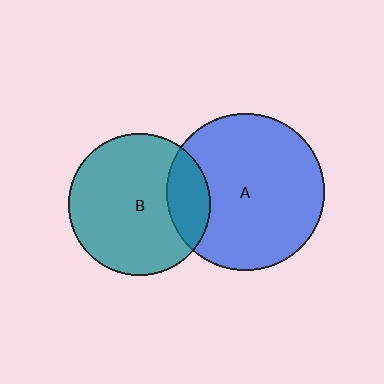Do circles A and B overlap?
Yes.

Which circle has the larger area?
Circle A (blue).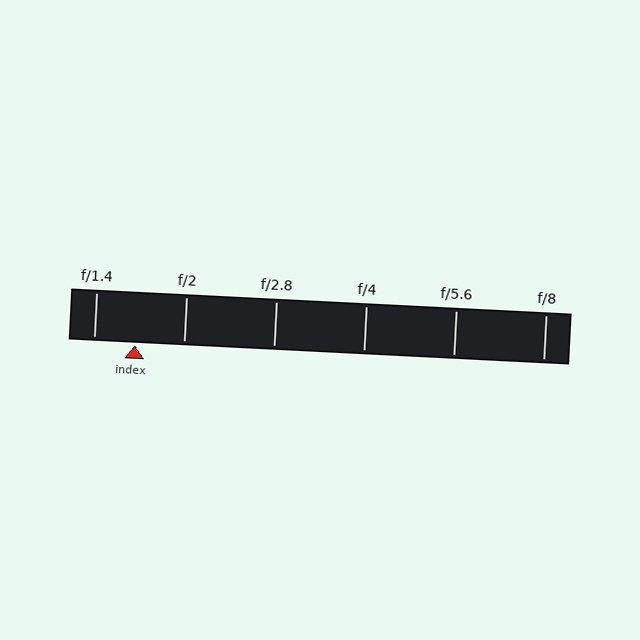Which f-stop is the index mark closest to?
The index mark is closest to f/1.4.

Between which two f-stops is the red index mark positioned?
The index mark is between f/1.4 and f/2.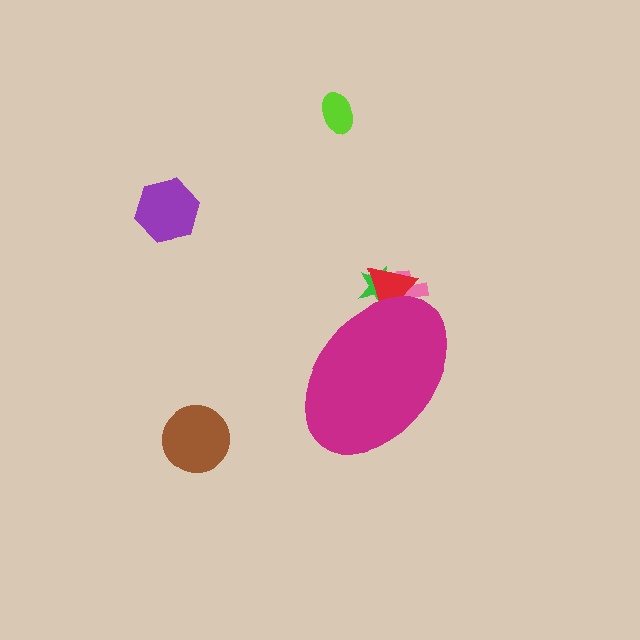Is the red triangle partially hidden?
Yes, the red triangle is partially hidden behind the magenta ellipse.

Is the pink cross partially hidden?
Yes, the pink cross is partially hidden behind the magenta ellipse.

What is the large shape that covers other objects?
A magenta ellipse.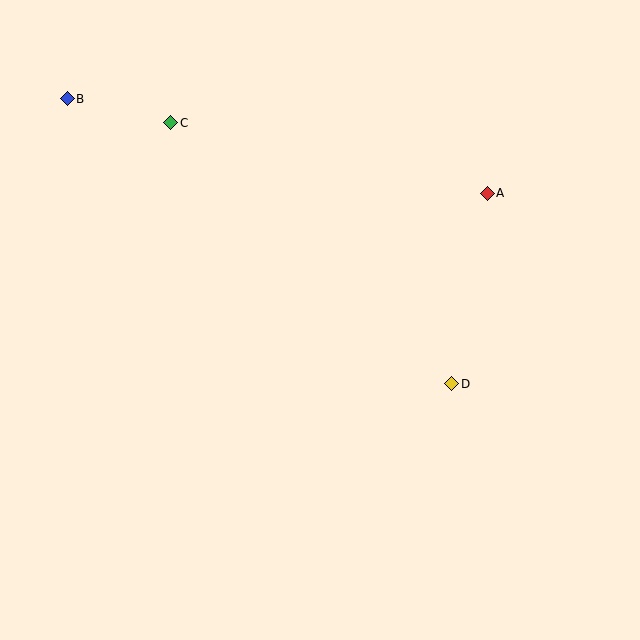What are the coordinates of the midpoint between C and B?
The midpoint between C and B is at (119, 111).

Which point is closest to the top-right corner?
Point A is closest to the top-right corner.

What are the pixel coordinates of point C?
Point C is at (171, 123).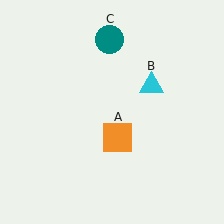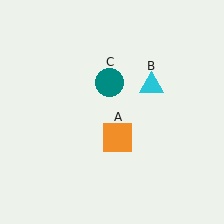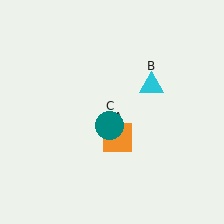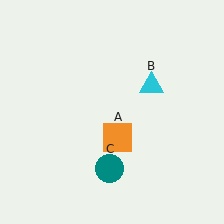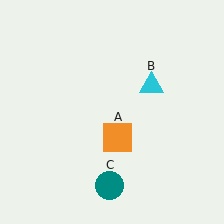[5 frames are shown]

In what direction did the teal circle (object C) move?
The teal circle (object C) moved down.